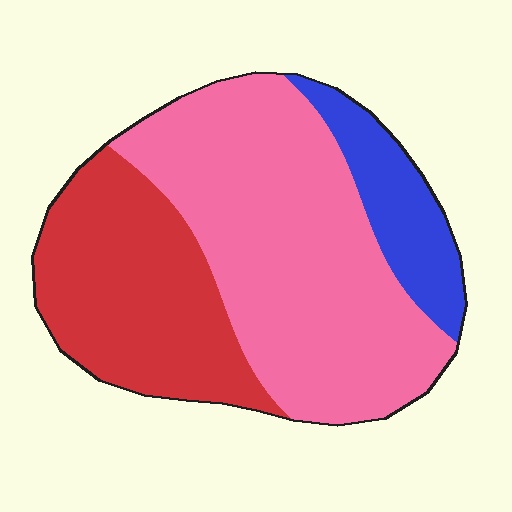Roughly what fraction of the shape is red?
Red covers 32% of the shape.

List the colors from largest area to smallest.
From largest to smallest: pink, red, blue.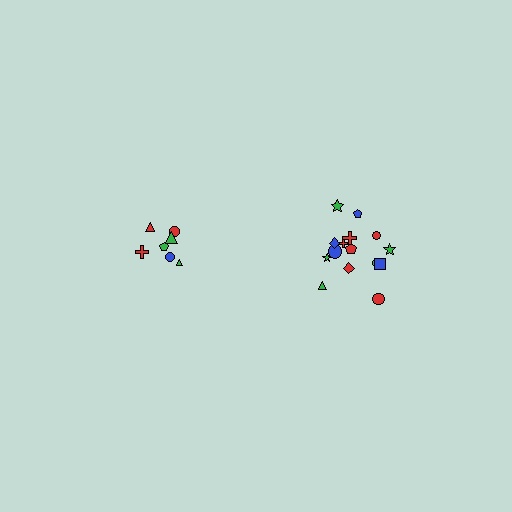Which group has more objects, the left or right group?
The right group.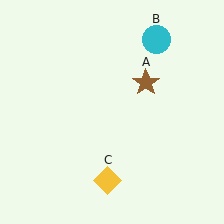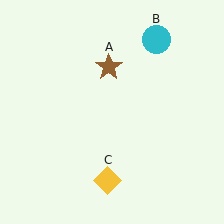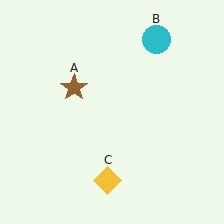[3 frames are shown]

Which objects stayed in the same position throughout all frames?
Cyan circle (object B) and yellow diamond (object C) remained stationary.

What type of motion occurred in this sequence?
The brown star (object A) rotated counterclockwise around the center of the scene.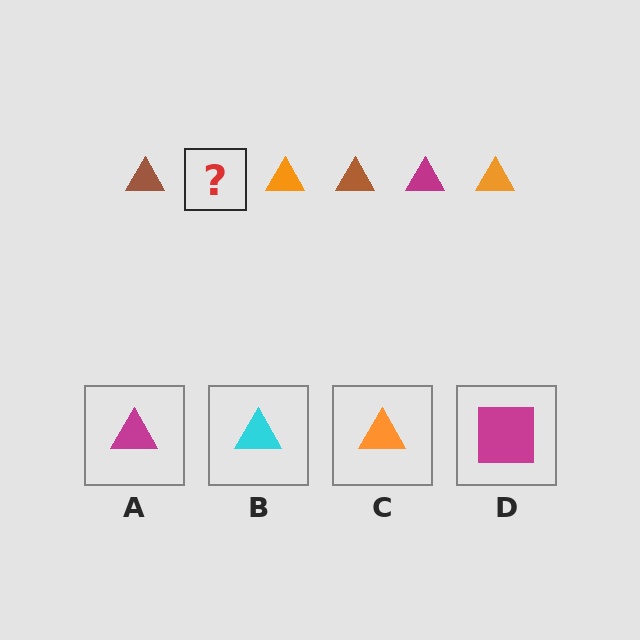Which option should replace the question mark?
Option A.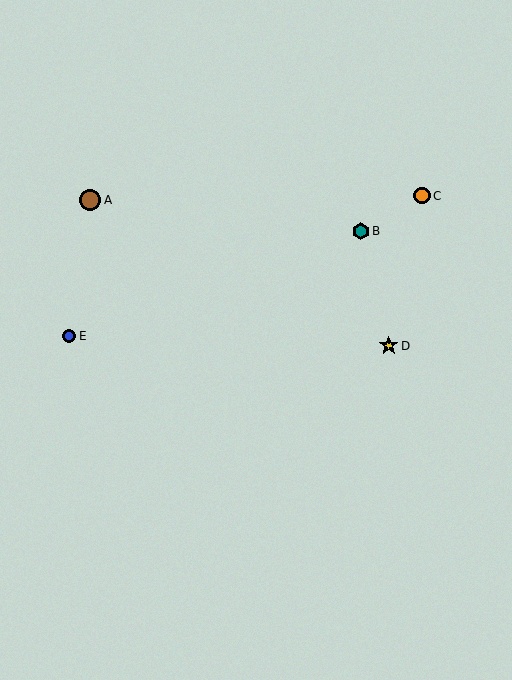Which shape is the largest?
The brown circle (labeled A) is the largest.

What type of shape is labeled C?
Shape C is an orange circle.